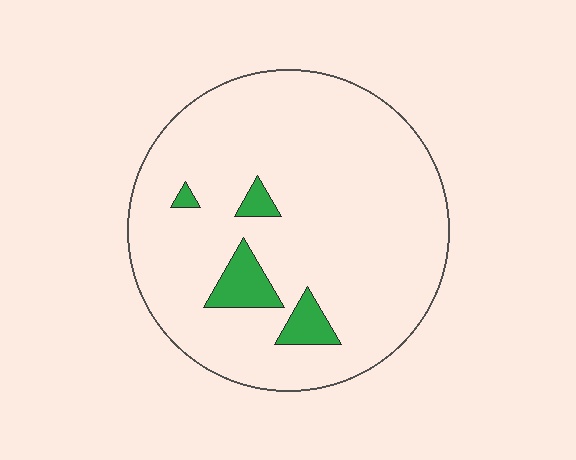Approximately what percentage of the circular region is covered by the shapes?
Approximately 10%.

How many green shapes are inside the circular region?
4.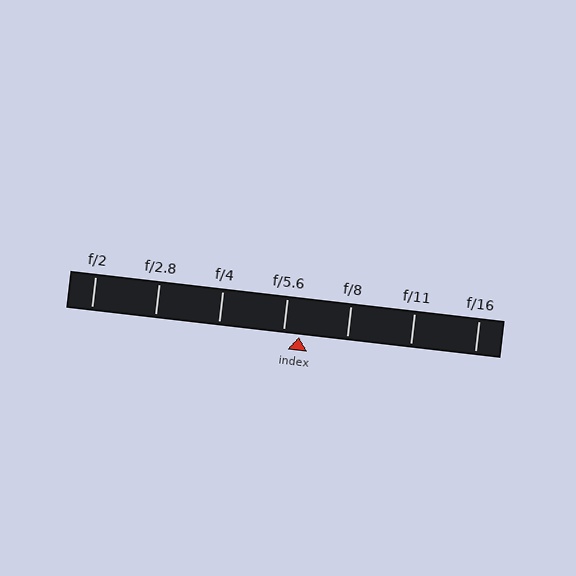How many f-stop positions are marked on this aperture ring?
There are 7 f-stop positions marked.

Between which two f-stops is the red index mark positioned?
The index mark is between f/5.6 and f/8.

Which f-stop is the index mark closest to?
The index mark is closest to f/5.6.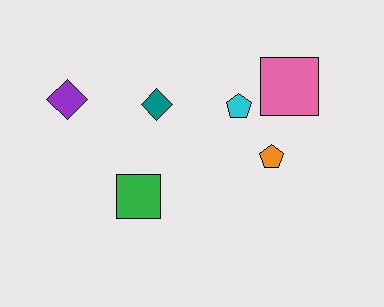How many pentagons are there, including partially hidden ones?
There are 2 pentagons.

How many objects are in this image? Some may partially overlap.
There are 6 objects.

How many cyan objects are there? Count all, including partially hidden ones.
There is 1 cyan object.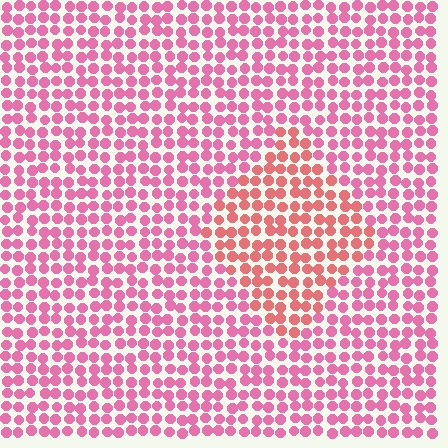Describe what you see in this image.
The image is filled with small pink elements in a uniform arrangement. A diamond-shaped region is visible where the elements are tinted to a slightly different hue, forming a subtle color boundary.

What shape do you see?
I see a diamond.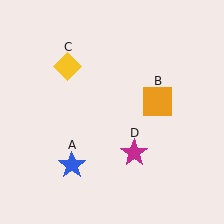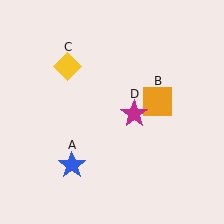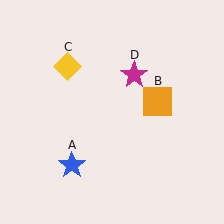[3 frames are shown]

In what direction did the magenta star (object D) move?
The magenta star (object D) moved up.